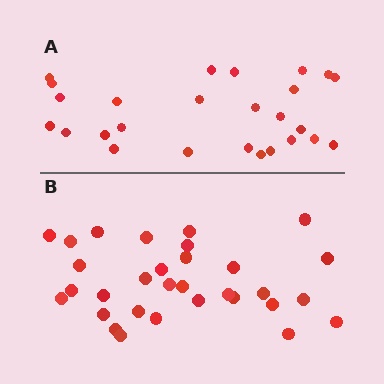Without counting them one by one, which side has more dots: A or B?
Region B (the bottom region) has more dots.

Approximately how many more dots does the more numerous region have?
Region B has about 5 more dots than region A.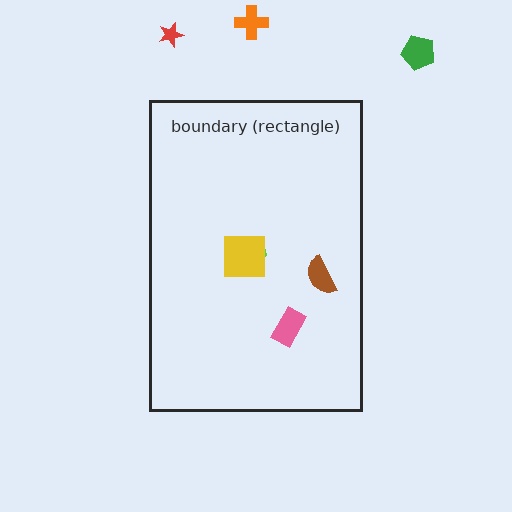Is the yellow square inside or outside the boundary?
Inside.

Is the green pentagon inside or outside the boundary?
Outside.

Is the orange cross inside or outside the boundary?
Outside.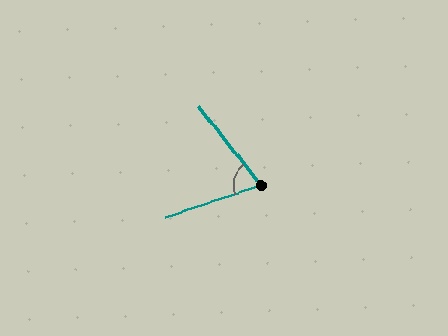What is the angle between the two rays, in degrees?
Approximately 70 degrees.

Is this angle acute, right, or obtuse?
It is acute.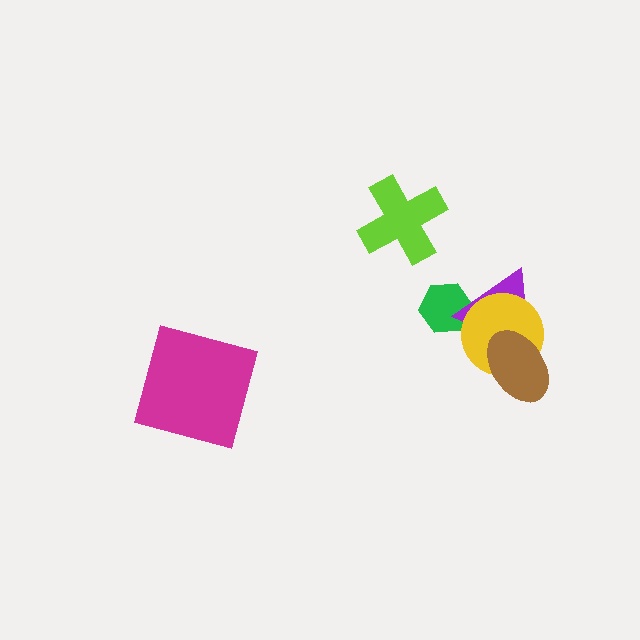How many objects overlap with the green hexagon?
1 object overlaps with the green hexagon.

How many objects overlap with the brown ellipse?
2 objects overlap with the brown ellipse.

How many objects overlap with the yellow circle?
2 objects overlap with the yellow circle.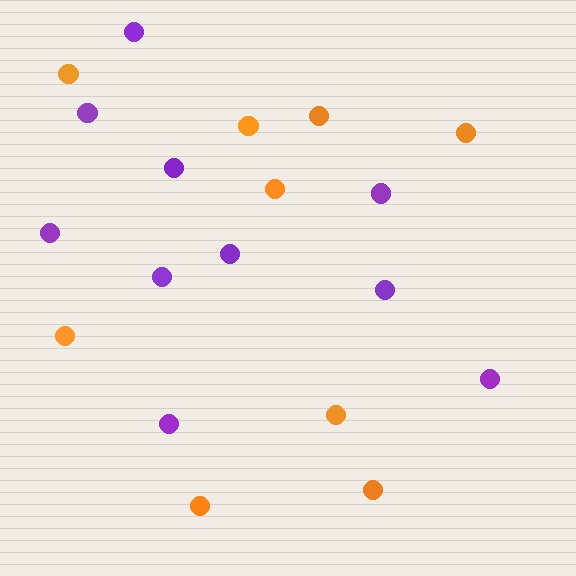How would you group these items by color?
There are 2 groups: one group of purple circles (10) and one group of orange circles (9).